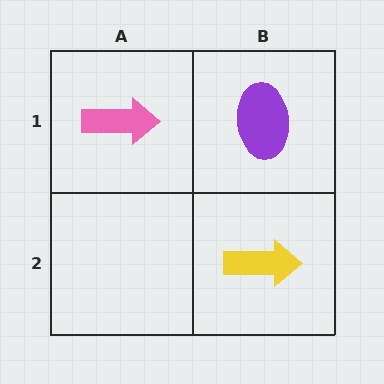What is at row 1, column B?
A purple ellipse.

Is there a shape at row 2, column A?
No, that cell is empty.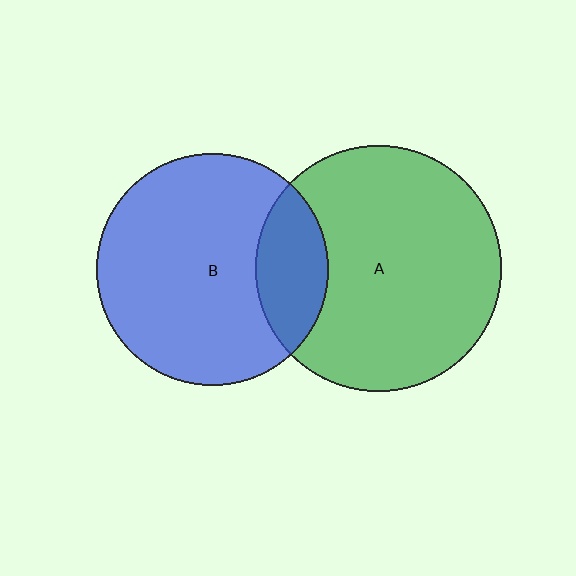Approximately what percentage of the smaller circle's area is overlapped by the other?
Approximately 20%.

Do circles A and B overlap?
Yes.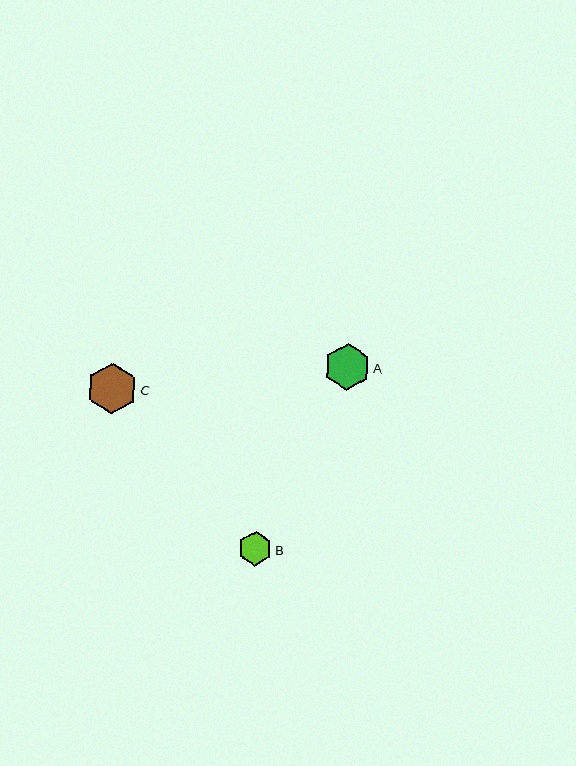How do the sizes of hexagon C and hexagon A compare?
Hexagon C and hexagon A are approximately the same size.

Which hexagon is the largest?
Hexagon C is the largest with a size of approximately 50 pixels.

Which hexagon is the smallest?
Hexagon B is the smallest with a size of approximately 35 pixels.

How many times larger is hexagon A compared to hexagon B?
Hexagon A is approximately 1.3 times the size of hexagon B.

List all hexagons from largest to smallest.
From largest to smallest: C, A, B.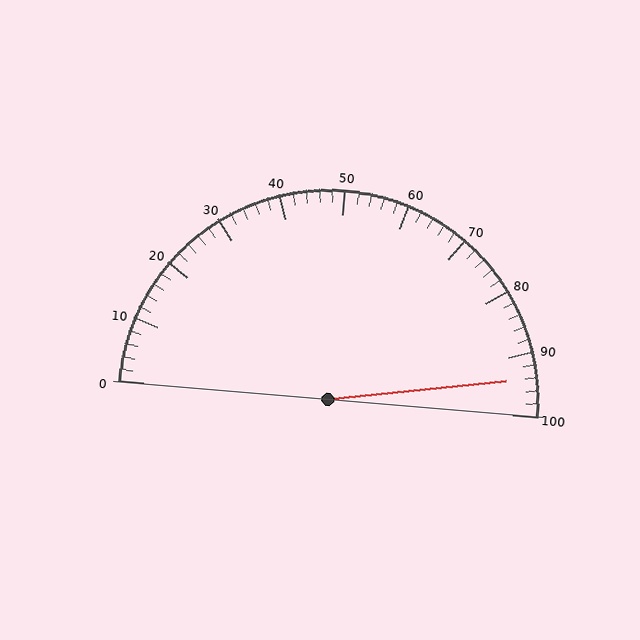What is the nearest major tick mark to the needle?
The nearest major tick mark is 90.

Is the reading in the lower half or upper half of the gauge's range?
The reading is in the upper half of the range (0 to 100).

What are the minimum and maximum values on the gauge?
The gauge ranges from 0 to 100.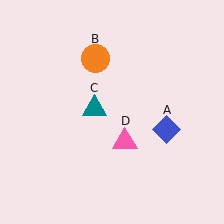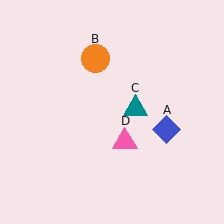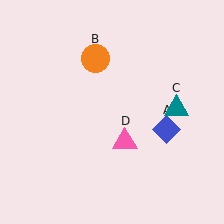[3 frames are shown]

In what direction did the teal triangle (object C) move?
The teal triangle (object C) moved right.